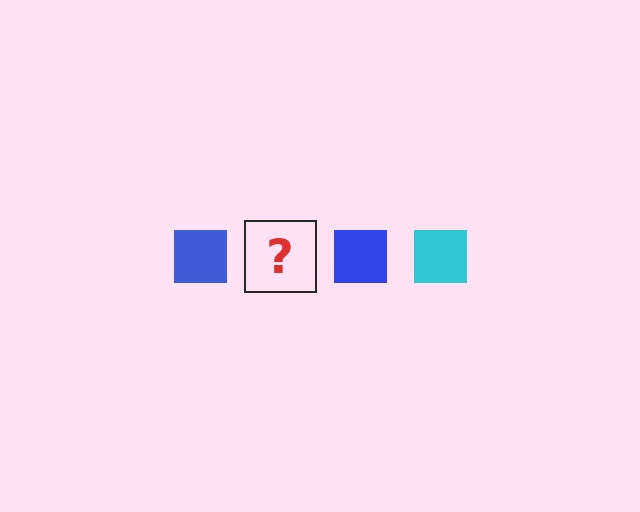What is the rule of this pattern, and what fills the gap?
The rule is that the pattern cycles through blue, cyan squares. The gap should be filled with a cyan square.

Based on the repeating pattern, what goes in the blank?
The blank should be a cyan square.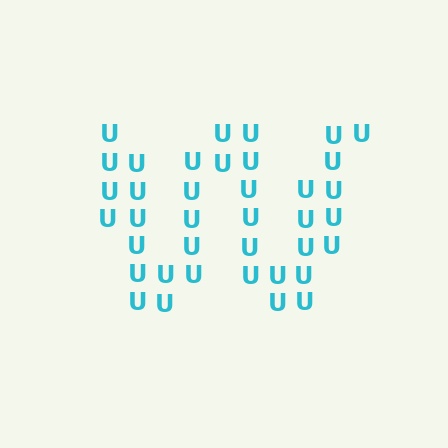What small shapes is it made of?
It is made of small letter U's.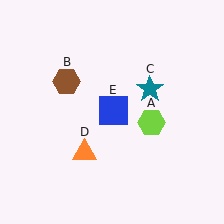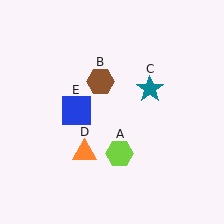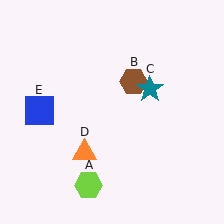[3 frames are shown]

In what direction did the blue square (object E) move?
The blue square (object E) moved left.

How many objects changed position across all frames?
3 objects changed position: lime hexagon (object A), brown hexagon (object B), blue square (object E).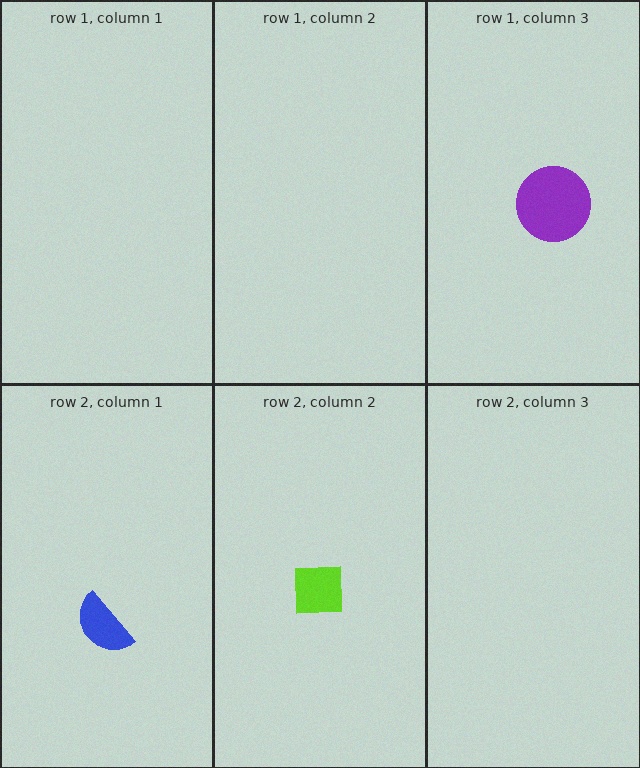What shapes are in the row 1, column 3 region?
The purple circle.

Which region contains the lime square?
The row 2, column 2 region.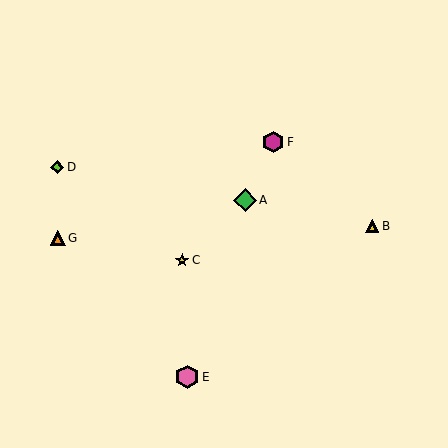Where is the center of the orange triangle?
The center of the orange triangle is at (58, 238).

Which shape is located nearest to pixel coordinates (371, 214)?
The yellow triangle (labeled B) at (372, 226) is nearest to that location.